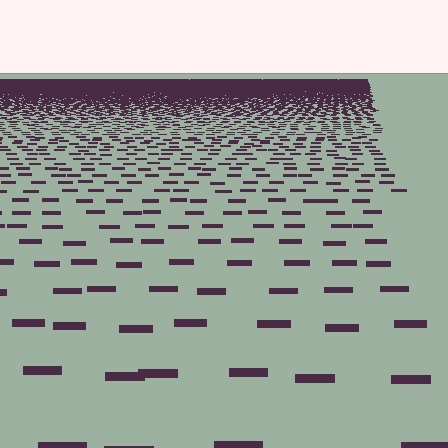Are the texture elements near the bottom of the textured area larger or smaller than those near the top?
Larger. Near the bottom, elements are closer to the viewer and appear at a bigger on-screen size.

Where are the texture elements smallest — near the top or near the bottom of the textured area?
Near the top.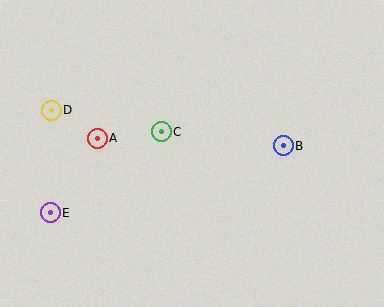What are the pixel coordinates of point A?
Point A is at (97, 138).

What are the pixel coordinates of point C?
Point C is at (161, 132).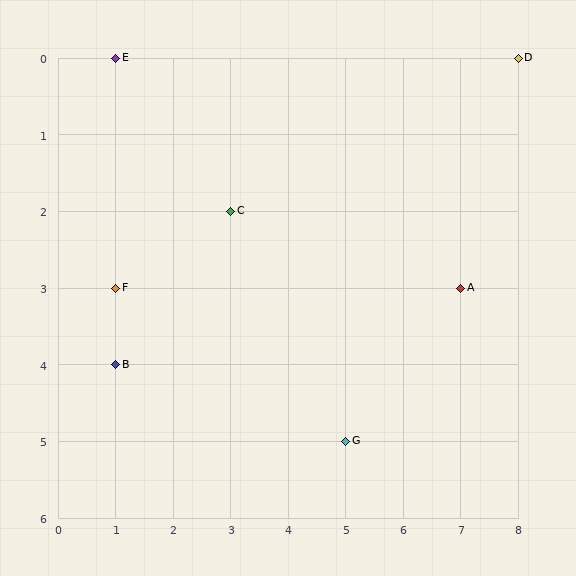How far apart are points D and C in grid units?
Points D and C are 5 columns and 2 rows apart (about 5.4 grid units diagonally).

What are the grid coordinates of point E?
Point E is at grid coordinates (1, 0).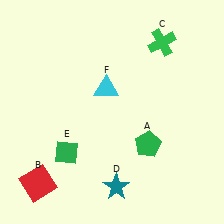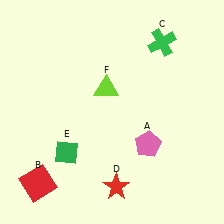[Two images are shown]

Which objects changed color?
A changed from green to pink. D changed from teal to red. F changed from cyan to lime.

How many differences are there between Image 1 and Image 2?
There are 3 differences between the two images.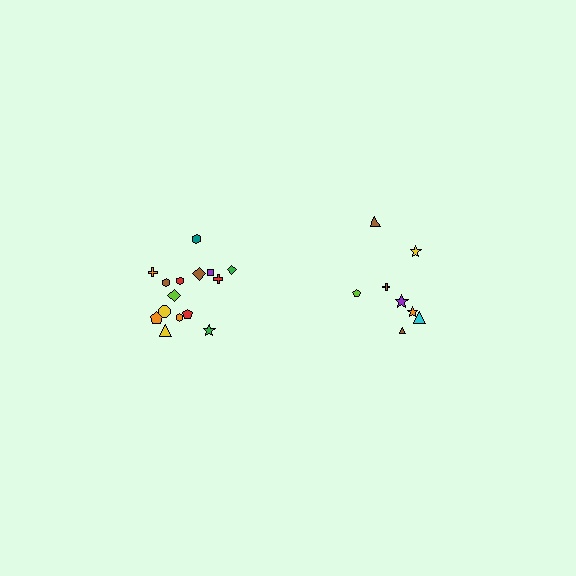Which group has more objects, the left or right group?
The left group.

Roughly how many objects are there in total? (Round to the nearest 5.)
Roughly 25 objects in total.